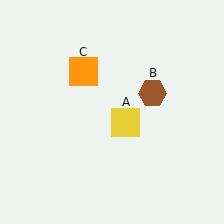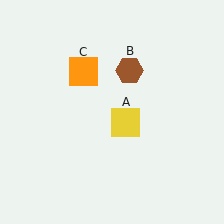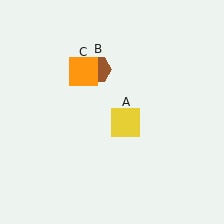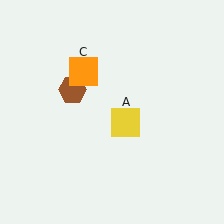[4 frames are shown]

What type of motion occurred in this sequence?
The brown hexagon (object B) rotated counterclockwise around the center of the scene.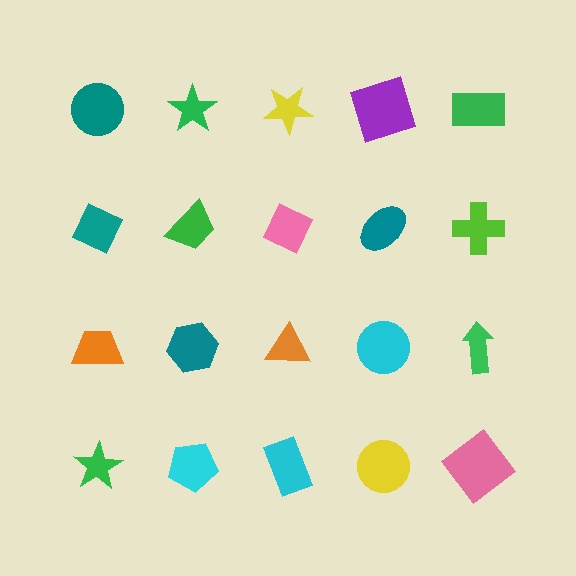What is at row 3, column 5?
A green arrow.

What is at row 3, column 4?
A cyan circle.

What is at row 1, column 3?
A yellow star.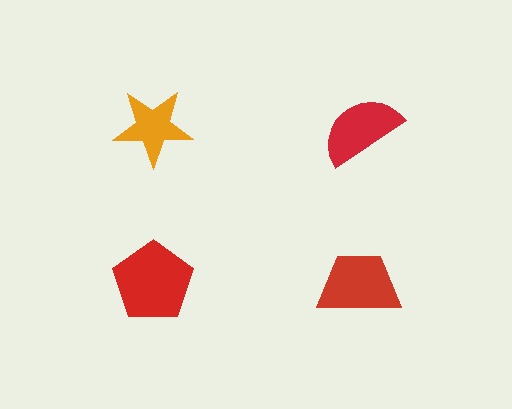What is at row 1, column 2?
A red semicircle.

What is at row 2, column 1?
A red pentagon.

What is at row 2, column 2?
A red trapezoid.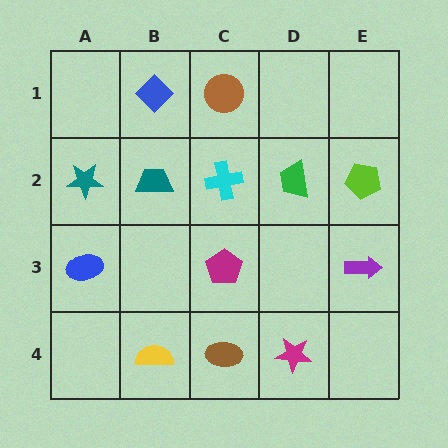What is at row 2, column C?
A cyan cross.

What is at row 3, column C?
A magenta pentagon.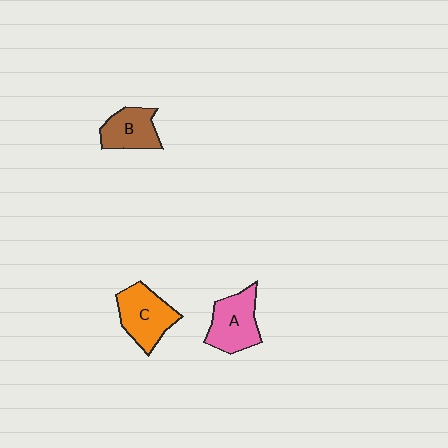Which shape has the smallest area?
Shape B (brown).